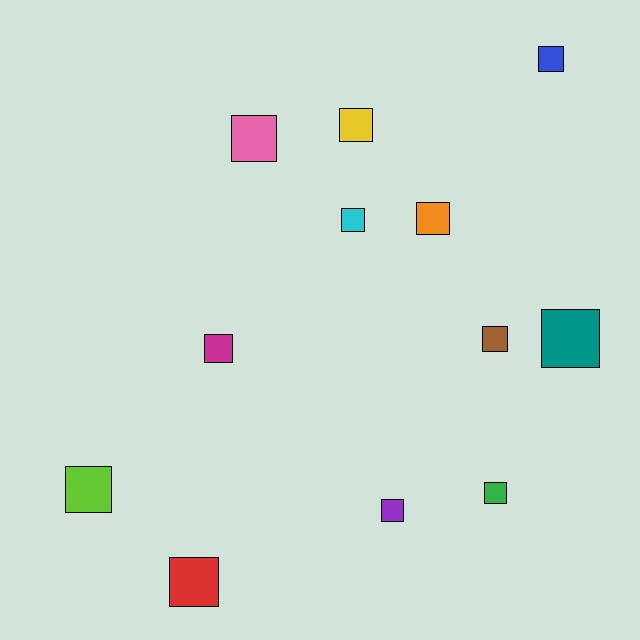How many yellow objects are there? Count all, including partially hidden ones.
There is 1 yellow object.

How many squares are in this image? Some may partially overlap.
There are 12 squares.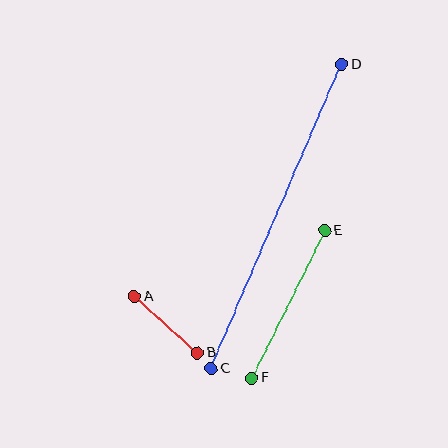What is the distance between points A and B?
The distance is approximately 84 pixels.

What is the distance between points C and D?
The distance is approximately 331 pixels.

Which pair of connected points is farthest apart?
Points C and D are farthest apart.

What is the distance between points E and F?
The distance is approximately 164 pixels.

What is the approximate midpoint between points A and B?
The midpoint is at approximately (166, 324) pixels.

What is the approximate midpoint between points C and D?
The midpoint is at approximately (277, 217) pixels.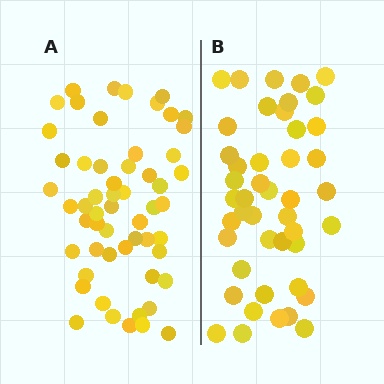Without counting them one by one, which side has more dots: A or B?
Region A (the left region) has more dots.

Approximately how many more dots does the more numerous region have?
Region A has roughly 12 or so more dots than region B.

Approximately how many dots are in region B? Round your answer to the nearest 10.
About 40 dots. (The exact count is 45, which rounds to 40.)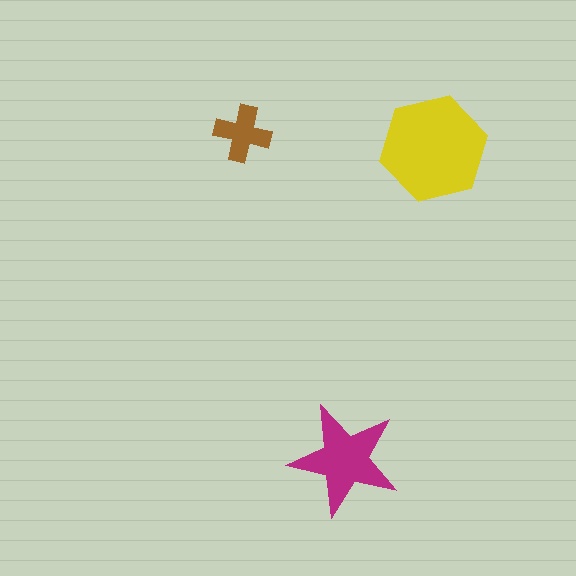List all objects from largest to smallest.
The yellow hexagon, the magenta star, the brown cross.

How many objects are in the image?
There are 3 objects in the image.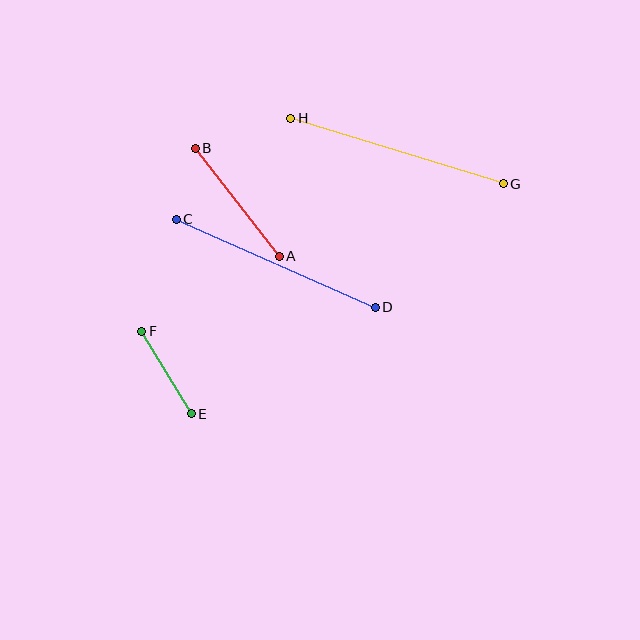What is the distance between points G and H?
The distance is approximately 223 pixels.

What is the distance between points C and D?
The distance is approximately 218 pixels.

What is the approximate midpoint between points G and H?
The midpoint is at approximately (397, 151) pixels.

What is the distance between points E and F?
The distance is approximately 96 pixels.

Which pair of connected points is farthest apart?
Points G and H are farthest apart.